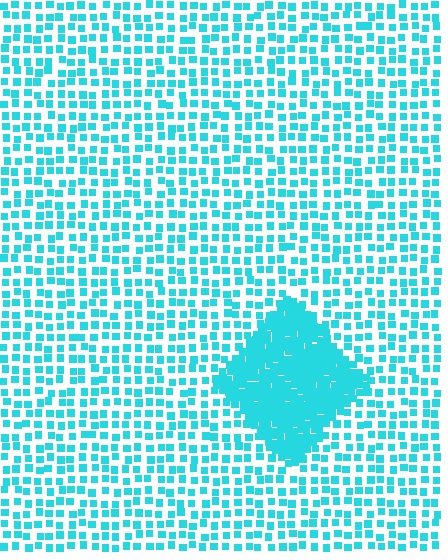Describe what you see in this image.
The image contains small cyan elements arranged at two different densities. A diamond-shaped region is visible where the elements are more densely packed than the surrounding area.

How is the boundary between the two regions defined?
The boundary is defined by a change in element density (approximately 2.9x ratio). All elements are the same color, size, and shape.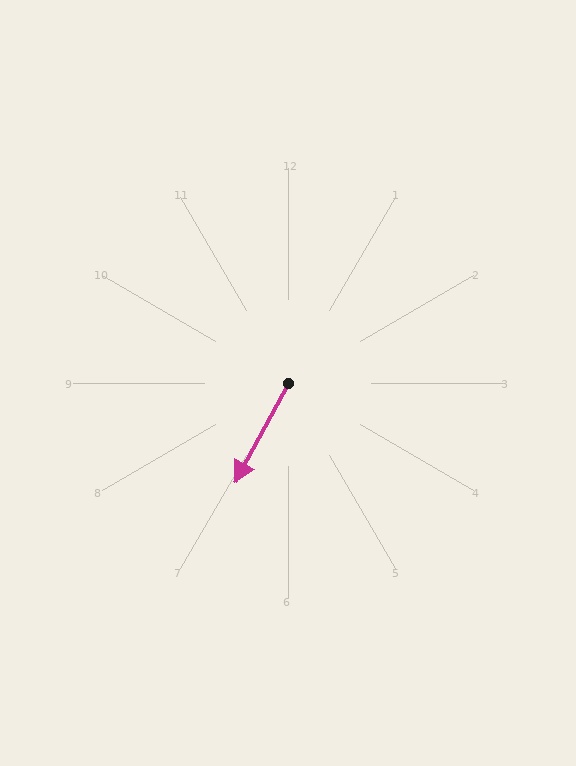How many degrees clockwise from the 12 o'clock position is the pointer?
Approximately 208 degrees.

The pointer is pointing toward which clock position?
Roughly 7 o'clock.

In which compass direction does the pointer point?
Southwest.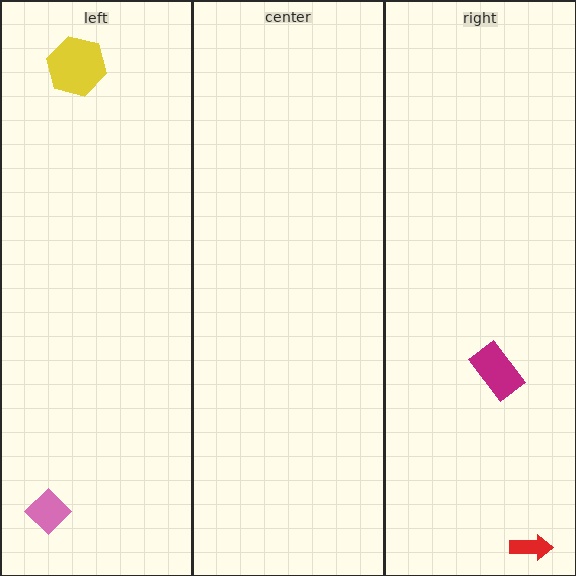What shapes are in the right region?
The magenta rectangle, the red arrow.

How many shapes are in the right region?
2.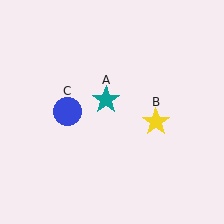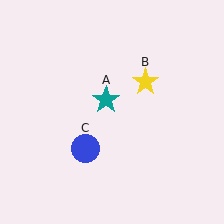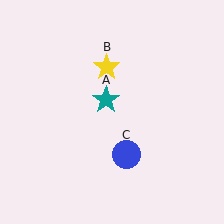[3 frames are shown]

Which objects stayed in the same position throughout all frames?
Teal star (object A) remained stationary.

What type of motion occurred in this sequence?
The yellow star (object B), blue circle (object C) rotated counterclockwise around the center of the scene.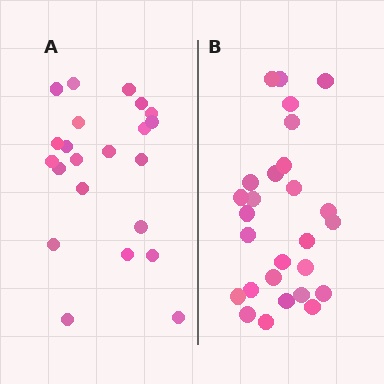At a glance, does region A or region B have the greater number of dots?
Region B (the right region) has more dots.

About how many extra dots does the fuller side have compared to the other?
Region B has about 5 more dots than region A.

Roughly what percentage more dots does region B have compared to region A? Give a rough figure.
About 25% more.